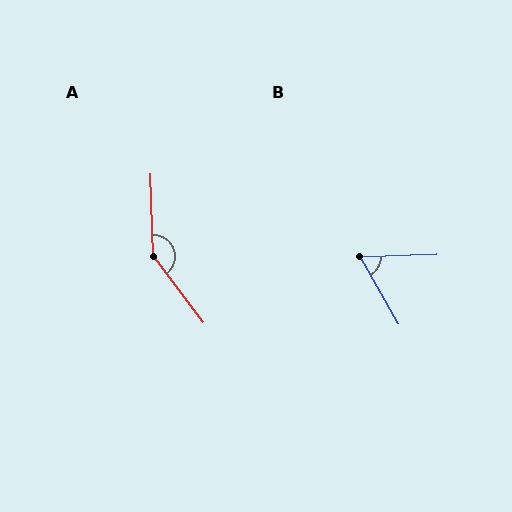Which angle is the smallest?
B, at approximately 62 degrees.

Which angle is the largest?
A, at approximately 144 degrees.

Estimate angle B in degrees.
Approximately 62 degrees.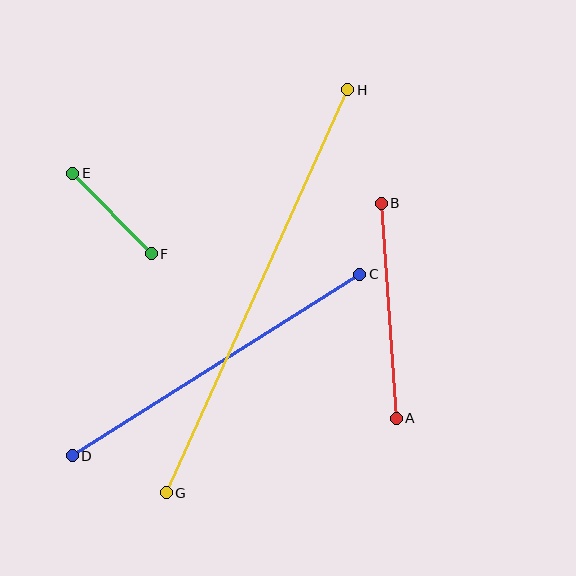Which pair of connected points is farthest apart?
Points G and H are farthest apart.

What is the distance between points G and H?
The distance is approximately 442 pixels.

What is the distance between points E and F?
The distance is approximately 113 pixels.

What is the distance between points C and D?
The distance is approximately 340 pixels.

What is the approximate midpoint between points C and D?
The midpoint is at approximately (216, 365) pixels.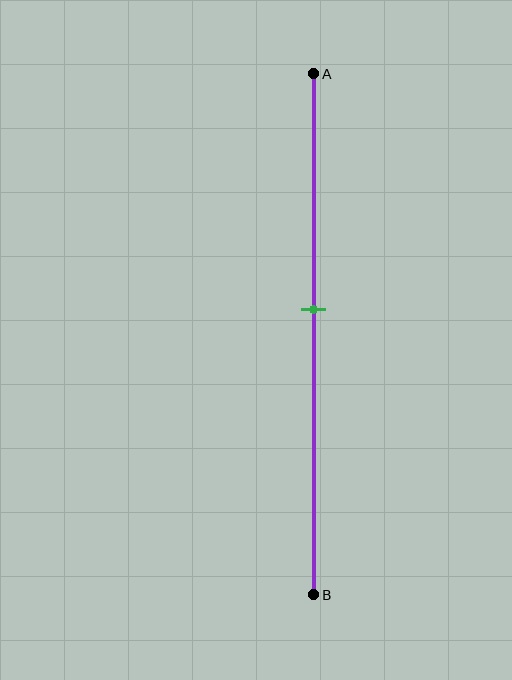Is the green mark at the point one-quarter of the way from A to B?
No, the mark is at about 45% from A, not at the 25% one-quarter point.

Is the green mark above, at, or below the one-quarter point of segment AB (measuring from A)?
The green mark is below the one-quarter point of segment AB.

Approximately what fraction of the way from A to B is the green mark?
The green mark is approximately 45% of the way from A to B.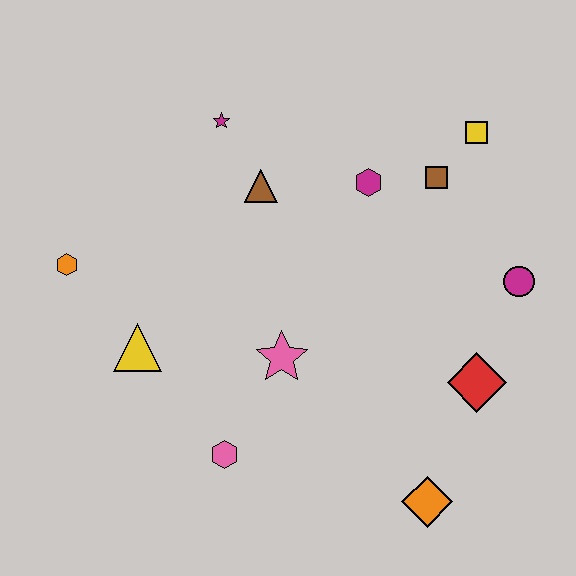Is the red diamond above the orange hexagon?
No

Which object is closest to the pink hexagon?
The pink star is closest to the pink hexagon.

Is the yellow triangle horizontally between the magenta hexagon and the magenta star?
No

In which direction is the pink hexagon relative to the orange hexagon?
The pink hexagon is below the orange hexagon.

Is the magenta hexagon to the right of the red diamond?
No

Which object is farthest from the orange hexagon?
The magenta circle is farthest from the orange hexagon.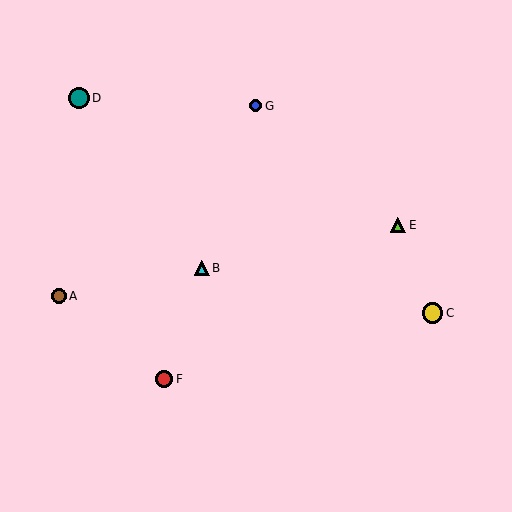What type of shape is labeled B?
Shape B is a cyan triangle.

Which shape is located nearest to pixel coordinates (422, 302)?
The yellow circle (labeled C) at (433, 313) is nearest to that location.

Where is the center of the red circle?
The center of the red circle is at (164, 379).